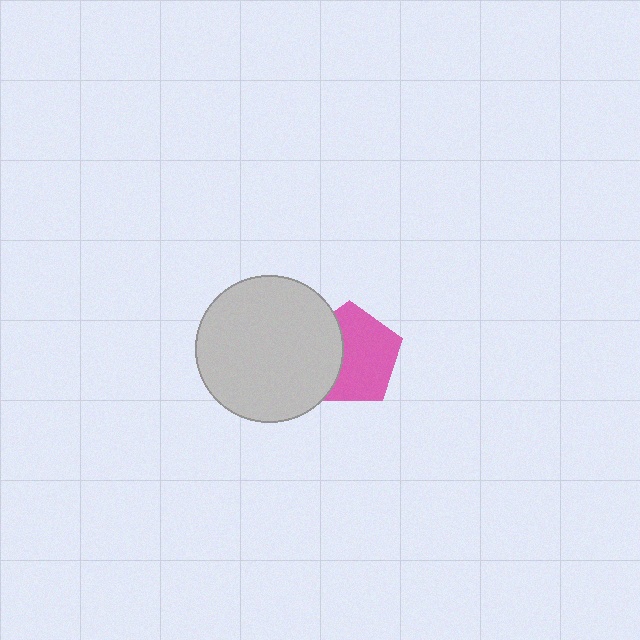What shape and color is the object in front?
The object in front is a light gray circle.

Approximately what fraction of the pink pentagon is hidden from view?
Roughly 35% of the pink pentagon is hidden behind the light gray circle.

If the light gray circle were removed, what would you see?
You would see the complete pink pentagon.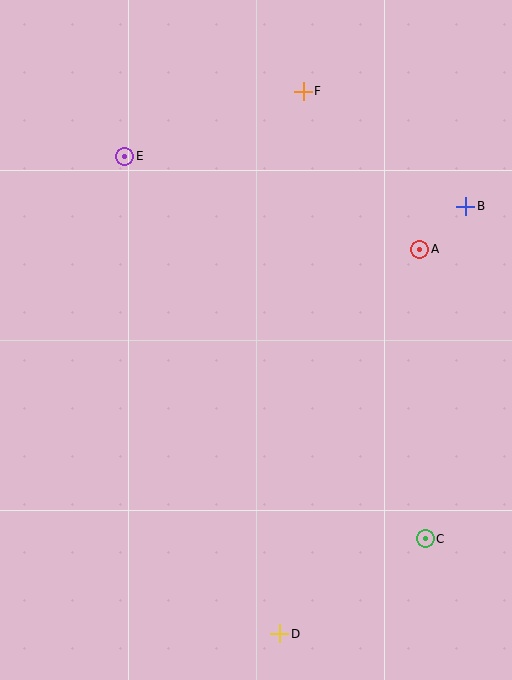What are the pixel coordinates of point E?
Point E is at (125, 156).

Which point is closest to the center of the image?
Point A at (420, 249) is closest to the center.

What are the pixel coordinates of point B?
Point B is at (466, 206).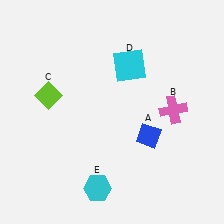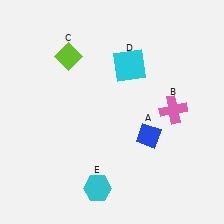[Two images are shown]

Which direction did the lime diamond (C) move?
The lime diamond (C) moved up.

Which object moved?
The lime diamond (C) moved up.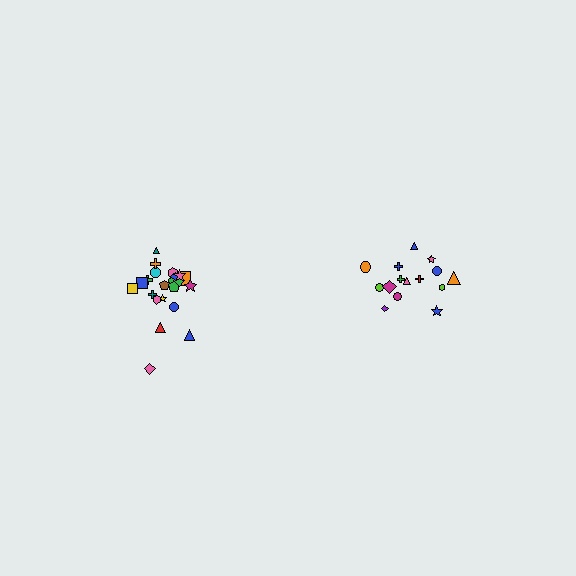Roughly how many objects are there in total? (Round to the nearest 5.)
Roughly 35 objects in total.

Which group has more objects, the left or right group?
The left group.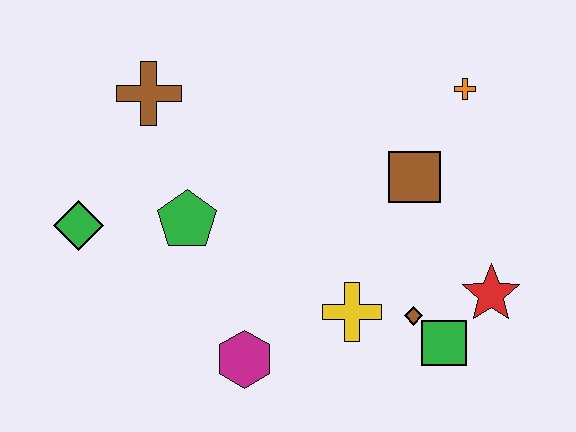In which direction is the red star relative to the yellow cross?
The red star is to the right of the yellow cross.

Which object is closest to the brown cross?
The green pentagon is closest to the brown cross.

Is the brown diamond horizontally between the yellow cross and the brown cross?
No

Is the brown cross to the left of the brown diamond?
Yes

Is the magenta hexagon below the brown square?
Yes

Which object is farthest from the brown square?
The green diamond is farthest from the brown square.